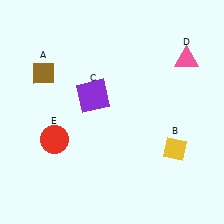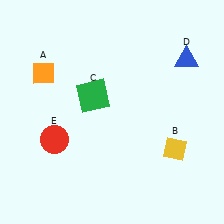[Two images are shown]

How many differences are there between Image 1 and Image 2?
There are 3 differences between the two images.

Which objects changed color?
A changed from brown to orange. C changed from purple to green. D changed from pink to blue.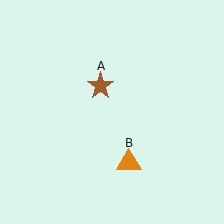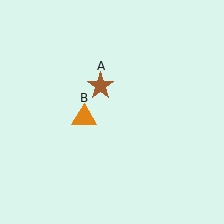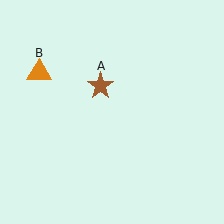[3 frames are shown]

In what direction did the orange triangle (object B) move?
The orange triangle (object B) moved up and to the left.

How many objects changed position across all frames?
1 object changed position: orange triangle (object B).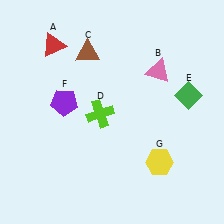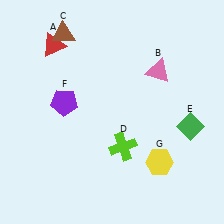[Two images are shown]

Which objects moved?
The objects that moved are: the brown triangle (C), the lime cross (D), the green diamond (E).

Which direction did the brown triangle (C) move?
The brown triangle (C) moved left.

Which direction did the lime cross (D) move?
The lime cross (D) moved down.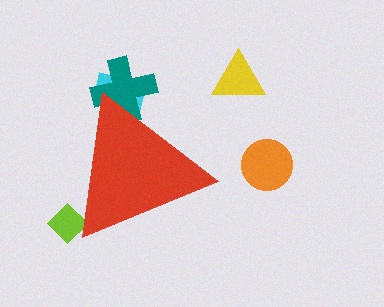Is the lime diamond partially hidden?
Yes, the lime diamond is partially hidden behind the red triangle.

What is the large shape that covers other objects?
A red triangle.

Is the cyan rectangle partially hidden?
Yes, the cyan rectangle is partially hidden behind the red triangle.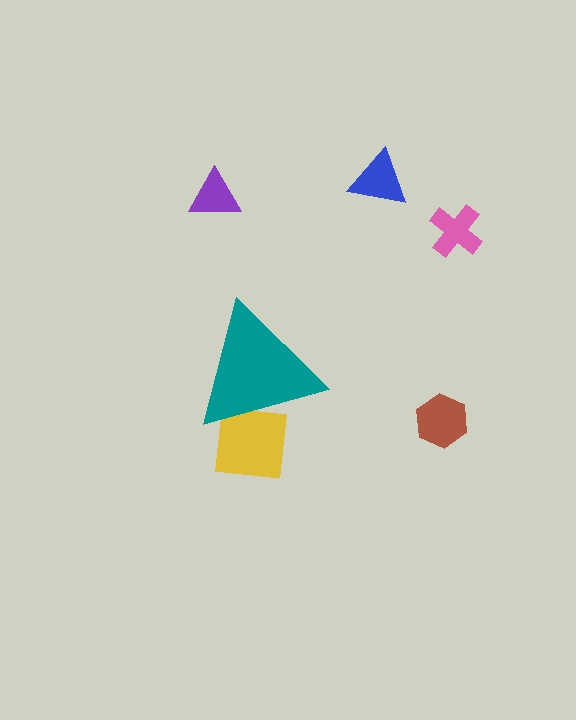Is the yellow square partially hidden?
Yes, the yellow square is partially hidden behind the teal triangle.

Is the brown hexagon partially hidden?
No, the brown hexagon is fully visible.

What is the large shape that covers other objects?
A teal triangle.